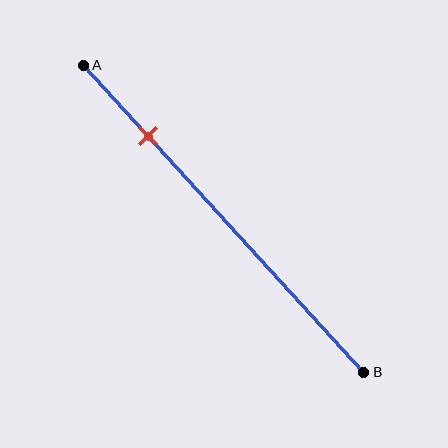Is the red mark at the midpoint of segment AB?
No, the mark is at about 25% from A, not at the 50% midpoint.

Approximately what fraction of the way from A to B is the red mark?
The red mark is approximately 25% of the way from A to B.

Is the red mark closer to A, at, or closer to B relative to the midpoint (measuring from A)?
The red mark is closer to point A than the midpoint of segment AB.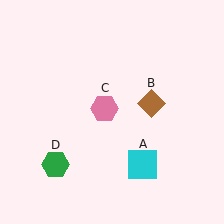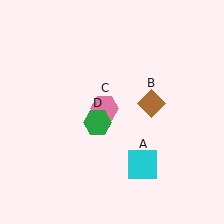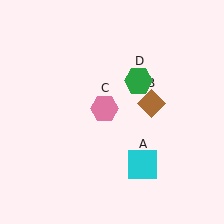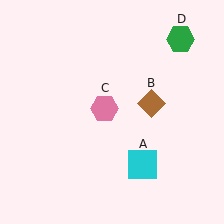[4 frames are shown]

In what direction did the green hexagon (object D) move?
The green hexagon (object D) moved up and to the right.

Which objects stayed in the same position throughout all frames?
Cyan square (object A) and brown diamond (object B) and pink hexagon (object C) remained stationary.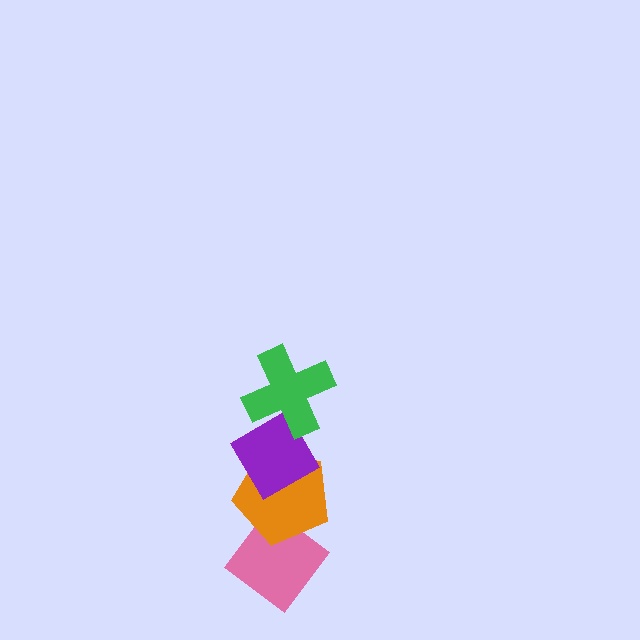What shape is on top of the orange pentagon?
The purple diamond is on top of the orange pentagon.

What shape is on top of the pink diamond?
The orange pentagon is on top of the pink diamond.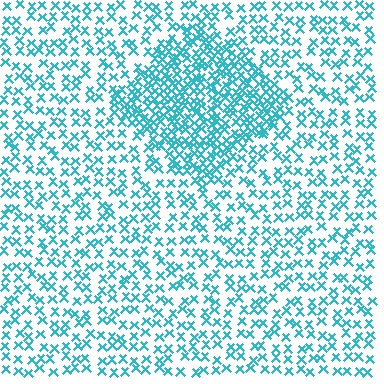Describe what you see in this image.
The image contains small cyan elements arranged at two different densities. A diamond-shaped region is visible where the elements are more densely packed than the surrounding area.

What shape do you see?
I see a diamond.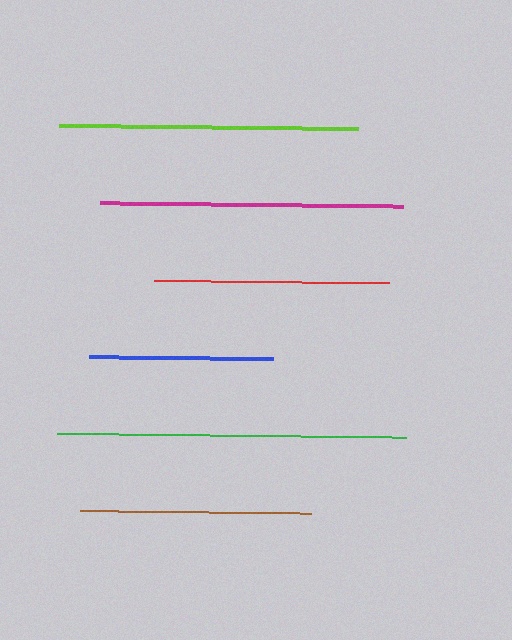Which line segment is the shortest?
The blue line is the shortest at approximately 184 pixels.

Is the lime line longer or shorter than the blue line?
The lime line is longer than the blue line.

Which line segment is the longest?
The green line is the longest at approximately 349 pixels.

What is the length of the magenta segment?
The magenta segment is approximately 303 pixels long.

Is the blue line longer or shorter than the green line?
The green line is longer than the blue line.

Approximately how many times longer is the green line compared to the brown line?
The green line is approximately 1.5 times the length of the brown line.